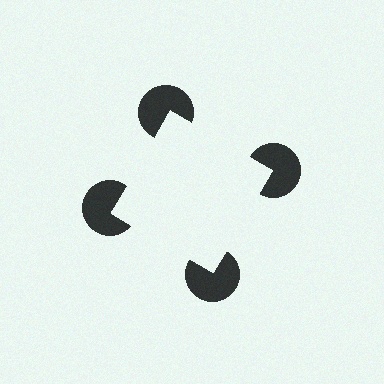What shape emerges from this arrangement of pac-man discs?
An illusory square — its edges are inferred from the aligned wedge cuts in the pac-man discs, not physically drawn.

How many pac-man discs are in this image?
There are 4 — one at each vertex of the illusory square.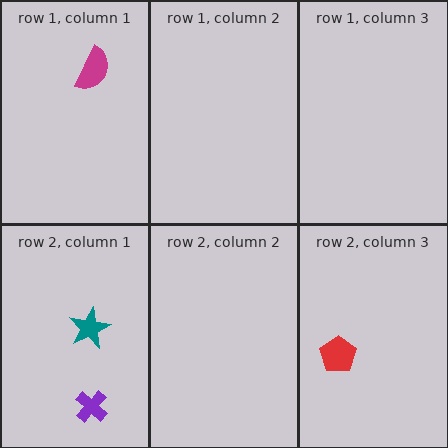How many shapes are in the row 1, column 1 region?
1.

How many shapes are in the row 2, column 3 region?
1.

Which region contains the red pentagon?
The row 2, column 3 region.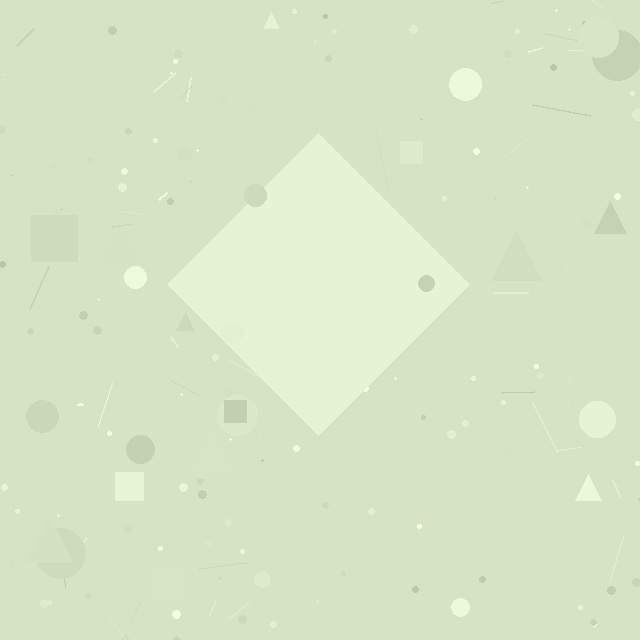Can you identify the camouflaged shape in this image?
The camouflaged shape is a diamond.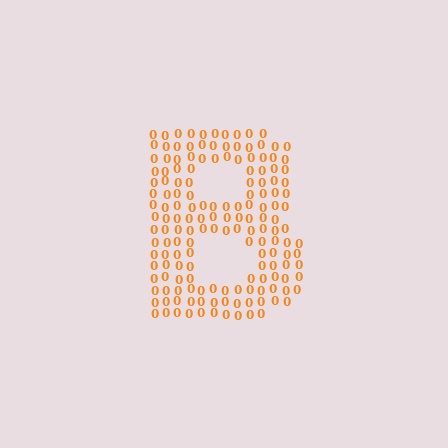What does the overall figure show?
The overall figure shows the letter B.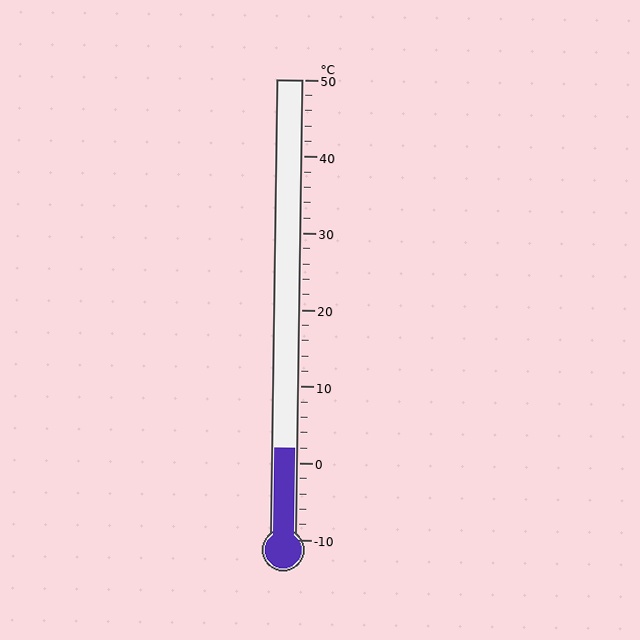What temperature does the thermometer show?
The thermometer shows approximately 2°C.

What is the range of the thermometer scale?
The thermometer scale ranges from -10°C to 50°C.